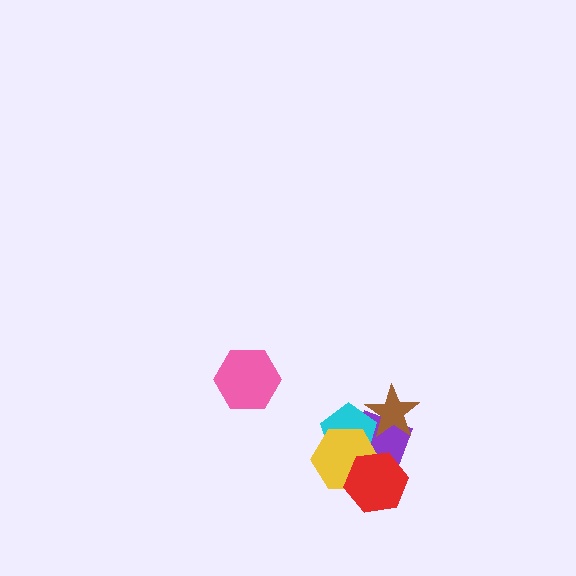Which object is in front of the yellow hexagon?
The red hexagon is in front of the yellow hexagon.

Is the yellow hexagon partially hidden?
Yes, it is partially covered by another shape.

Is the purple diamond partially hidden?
Yes, it is partially covered by another shape.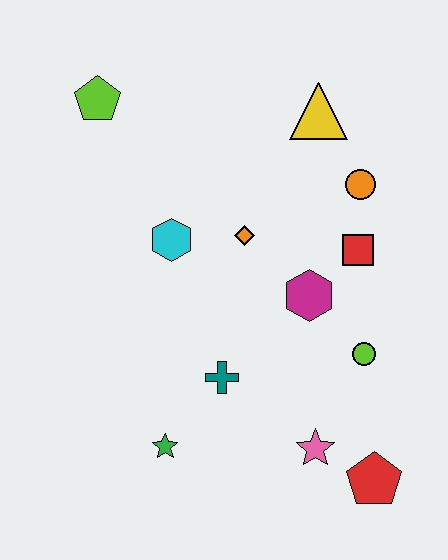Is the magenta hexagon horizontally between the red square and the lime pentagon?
Yes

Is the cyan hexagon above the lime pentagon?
No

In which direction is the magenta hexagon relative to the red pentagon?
The magenta hexagon is above the red pentagon.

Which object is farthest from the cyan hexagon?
The red pentagon is farthest from the cyan hexagon.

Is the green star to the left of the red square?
Yes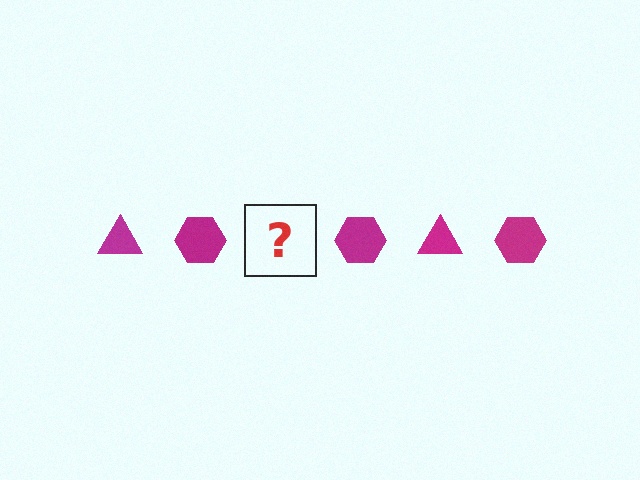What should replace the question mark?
The question mark should be replaced with a magenta triangle.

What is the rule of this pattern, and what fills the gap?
The rule is that the pattern cycles through triangle, hexagon shapes in magenta. The gap should be filled with a magenta triangle.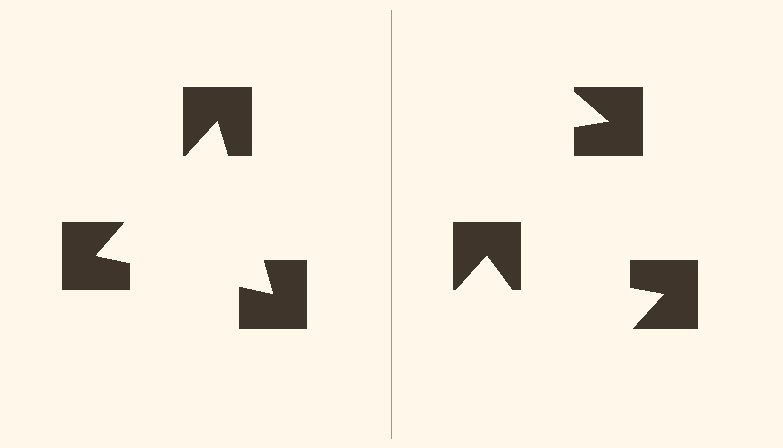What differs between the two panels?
The notched squares are positioned identically on both sides; only the wedge orientations differ. On the left they align to a triangle; on the right they are misaligned.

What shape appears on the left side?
An illusory triangle.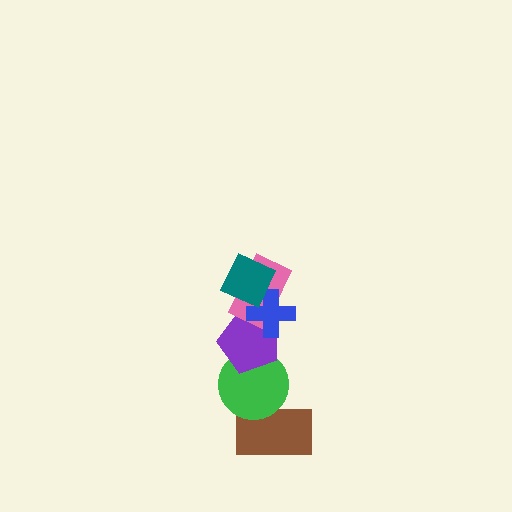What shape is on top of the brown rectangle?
The green circle is on top of the brown rectangle.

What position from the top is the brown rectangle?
The brown rectangle is 6th from the top.